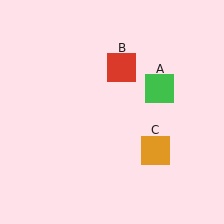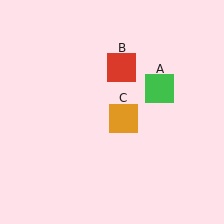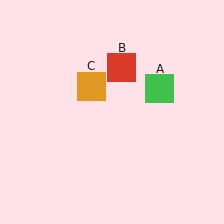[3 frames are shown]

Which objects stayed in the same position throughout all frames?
Green square (object A) and red square (object B) remained stationary.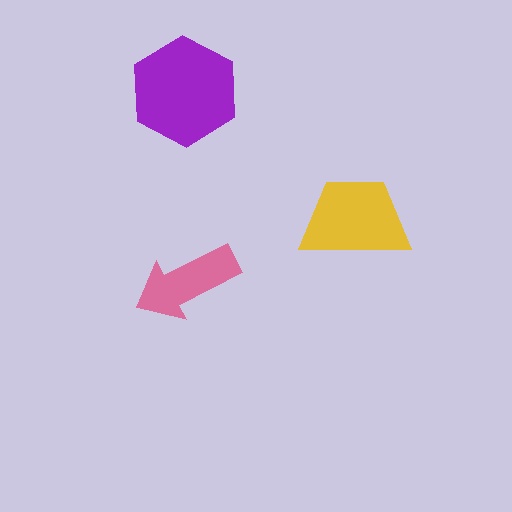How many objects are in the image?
There are 3 objects in the image.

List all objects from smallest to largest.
The pink arrow, the yellow trapezoid, the purple hexagon.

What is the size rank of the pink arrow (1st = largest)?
3rd.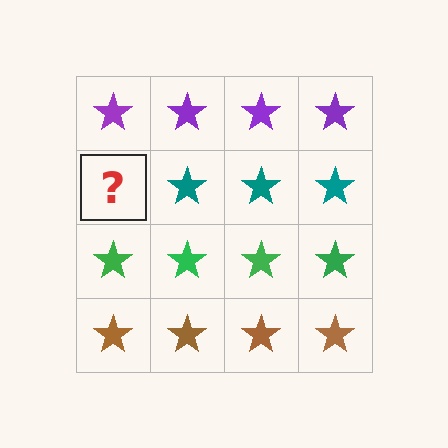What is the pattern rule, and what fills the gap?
The rule is that each row has a consistent color. The gap should be filled with a teal star.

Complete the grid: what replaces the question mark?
The question mark should be replaced with a teal star.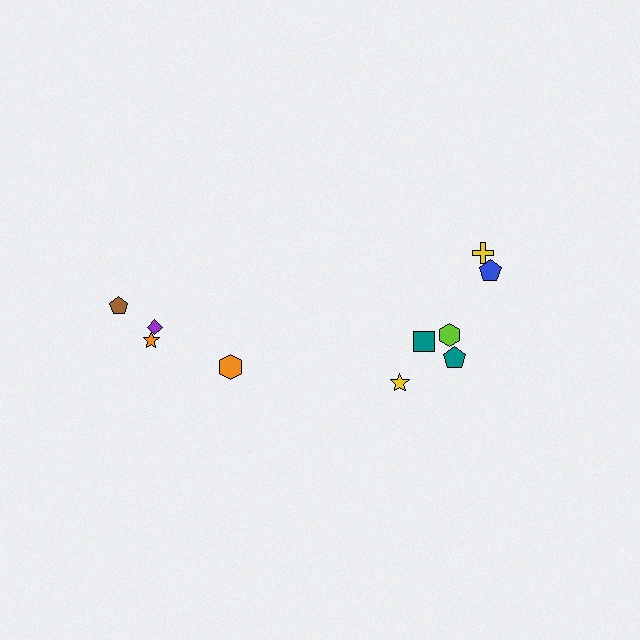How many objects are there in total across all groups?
There are 10 objects.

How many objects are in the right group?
There are 6 objects.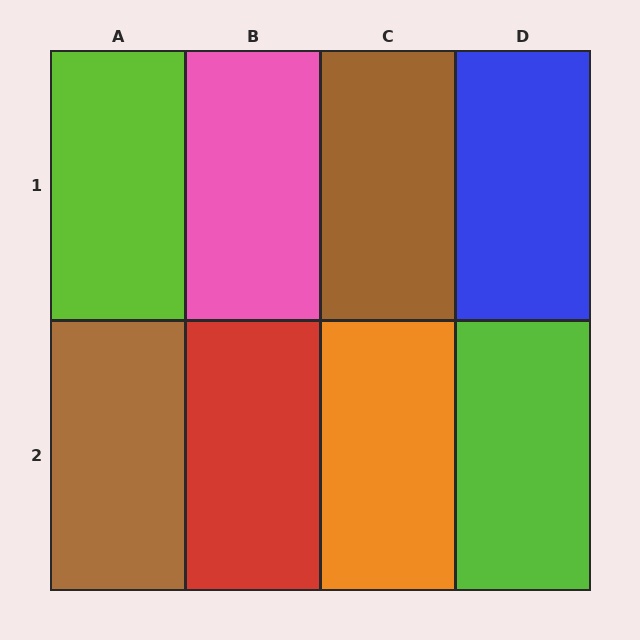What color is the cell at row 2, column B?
Red.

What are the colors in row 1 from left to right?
Lime, pink, brown, blue.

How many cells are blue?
1 cell is blue.